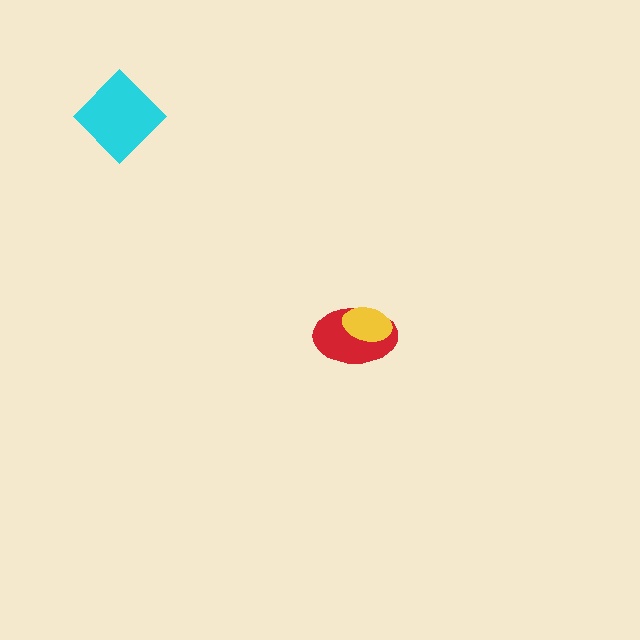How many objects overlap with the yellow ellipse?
1 object overlaps with the yellow ellipse.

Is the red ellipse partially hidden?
Yes, it is partially covered by another shape.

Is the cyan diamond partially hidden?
No, no other shape covers it.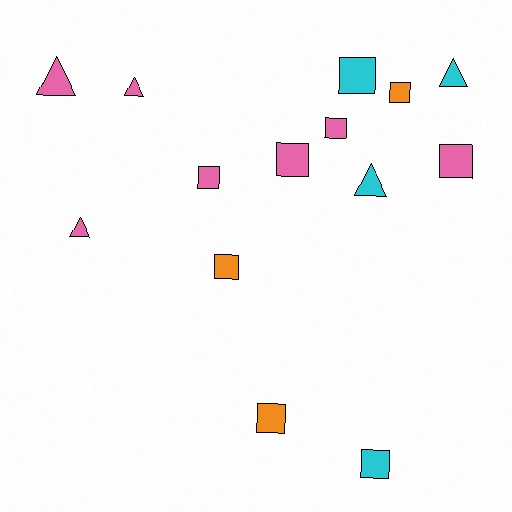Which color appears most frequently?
Pink, with 7 objects.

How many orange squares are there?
There are 3 orange squares.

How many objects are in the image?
There are 14 objects.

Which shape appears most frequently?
Square, with 9 objects.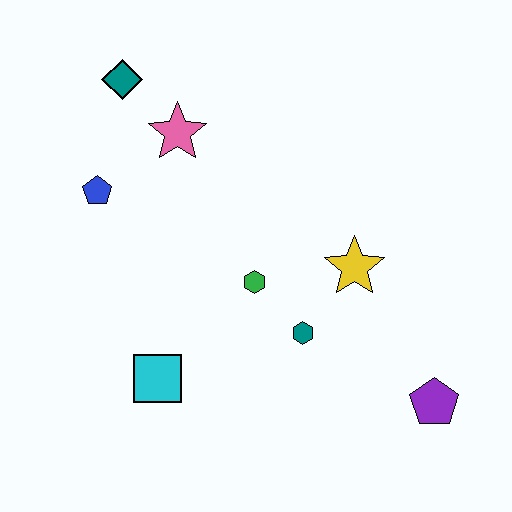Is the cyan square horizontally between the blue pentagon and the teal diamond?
No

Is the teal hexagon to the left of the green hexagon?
No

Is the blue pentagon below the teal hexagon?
No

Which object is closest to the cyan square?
The green hexagon is closest to the cyan square.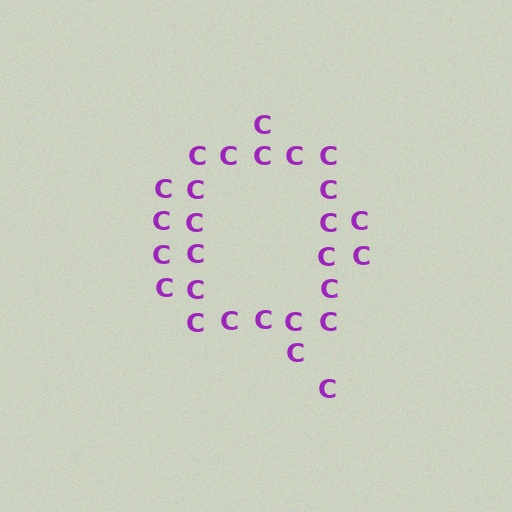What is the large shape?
The large shape is the letter Q.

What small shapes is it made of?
It is made of small letter C's.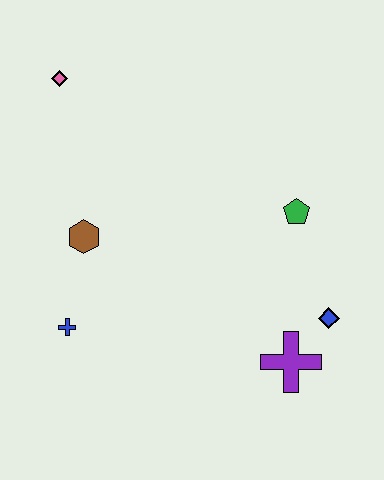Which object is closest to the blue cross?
The brown hexagon is closest to the blue cross.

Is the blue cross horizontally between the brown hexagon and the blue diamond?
No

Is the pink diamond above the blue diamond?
Yes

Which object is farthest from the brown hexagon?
The blue diamond is farthest from the brown hexagon.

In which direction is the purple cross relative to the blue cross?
The purple cross is to the right of the blue cross.